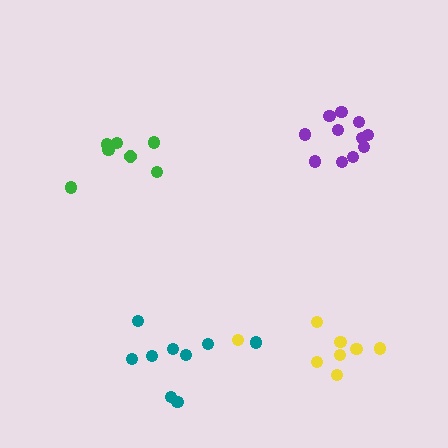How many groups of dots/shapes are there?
There are 4 groups.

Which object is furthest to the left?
The green cluster is leftmost.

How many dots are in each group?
Group 1: 11 dots, Group 2: 8 dots, Group 3: 9 dots, Group 4: 7 dots (35 total).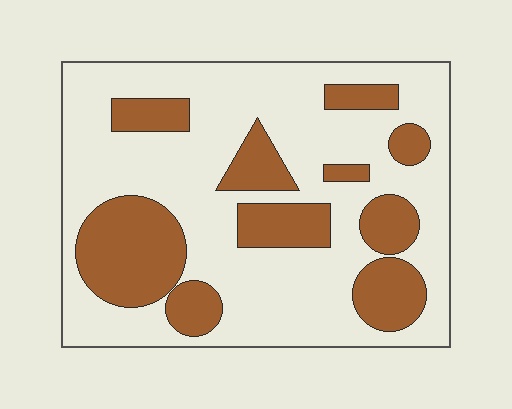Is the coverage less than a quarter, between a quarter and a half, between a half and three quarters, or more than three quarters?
Between a quarter and a half.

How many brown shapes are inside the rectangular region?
10.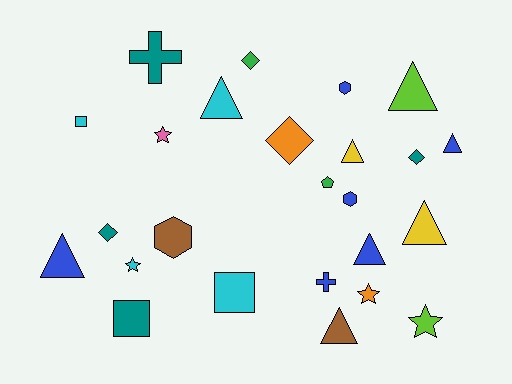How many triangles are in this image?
There are 8 triangles.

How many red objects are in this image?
There are no red objects.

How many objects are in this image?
There are 25 objects.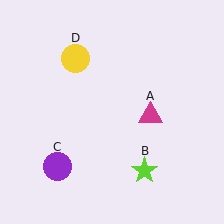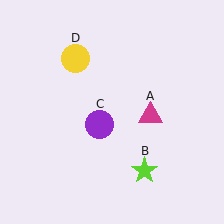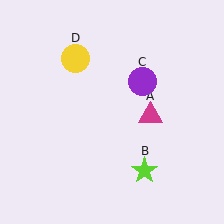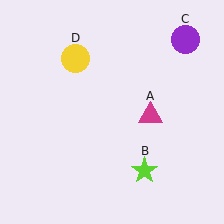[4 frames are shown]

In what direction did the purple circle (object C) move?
The purple circle (object C) moved up and to the right.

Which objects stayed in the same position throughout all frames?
Magenta triangle (object A) and lime star (object B) and yellow circle (object D) remained stationary.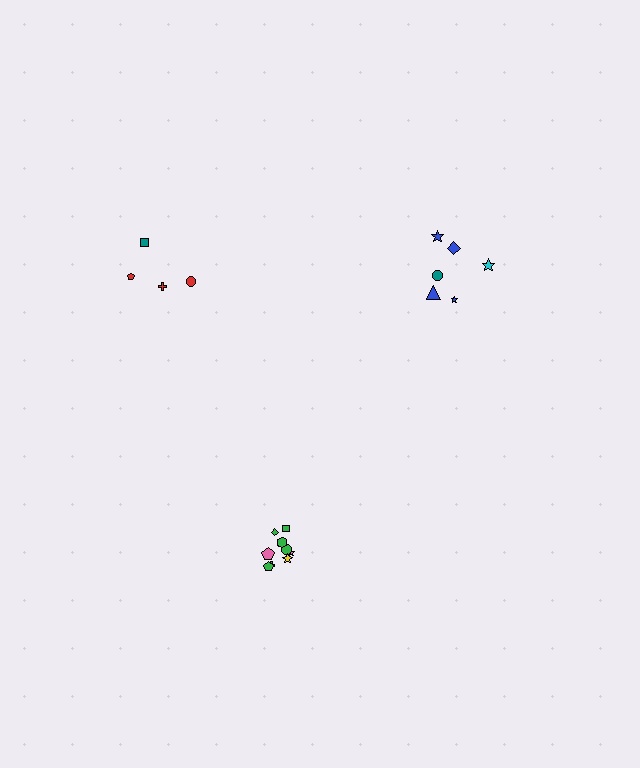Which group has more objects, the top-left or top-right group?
The top-right group.